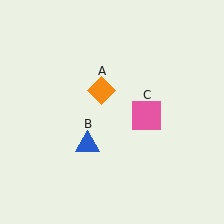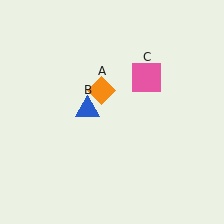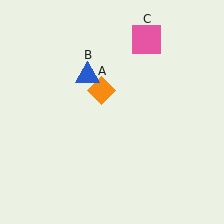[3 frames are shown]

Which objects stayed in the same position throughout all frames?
Orange diamond (object A) remained stationary.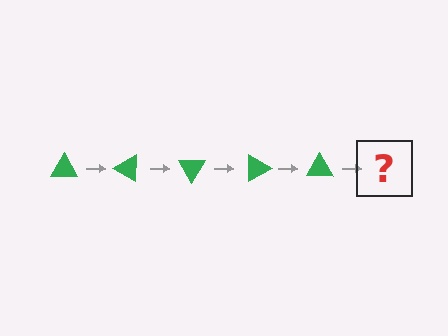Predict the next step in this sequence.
The next step is a green triangle rotated 150 degrees.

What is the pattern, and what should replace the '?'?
The pattern is that the triangle rotates 30 degrees each step. The '?' should be a green triangle rotated 150 degrees.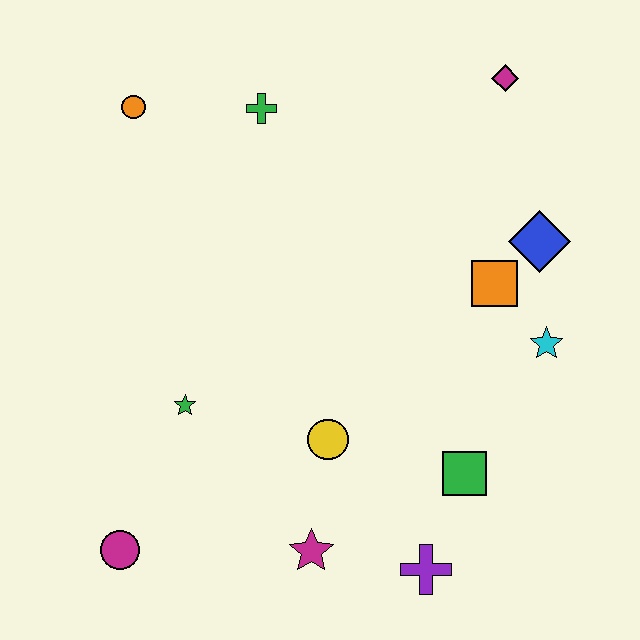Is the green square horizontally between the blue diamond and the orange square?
No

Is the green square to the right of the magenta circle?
Yes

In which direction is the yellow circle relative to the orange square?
The yellow circle is to the left of the orange square.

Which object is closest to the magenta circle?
The green star is closest to the magenta circle.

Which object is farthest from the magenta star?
The magenta diamond is farthest from the magenta star.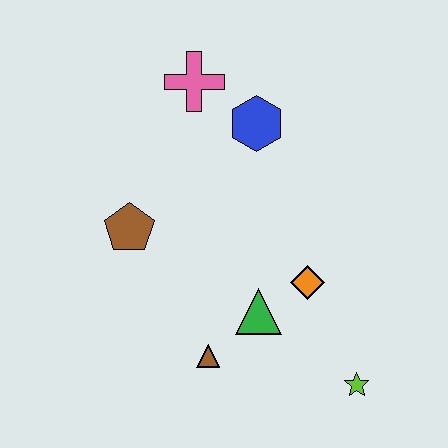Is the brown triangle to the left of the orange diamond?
Yes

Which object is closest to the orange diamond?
The green triangle is closest to the orange diamond.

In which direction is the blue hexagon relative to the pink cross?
The blue hexagon is to the right of the pink cross.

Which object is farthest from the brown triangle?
The pink cross is farthest from the brown triangle.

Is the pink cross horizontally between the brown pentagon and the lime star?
Yes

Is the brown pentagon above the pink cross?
No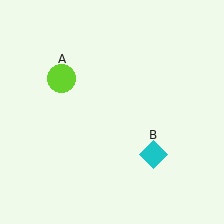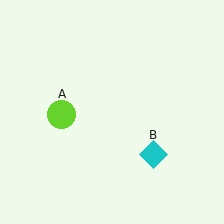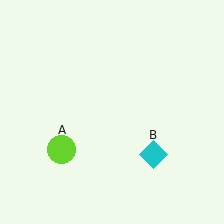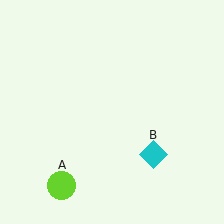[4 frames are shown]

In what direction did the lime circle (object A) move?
The lime circle (object A) moved down.